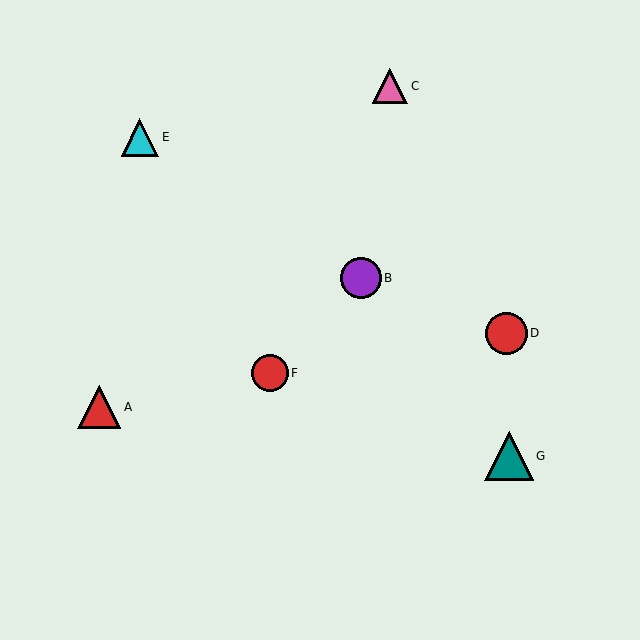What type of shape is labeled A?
Shape A is a red triangle.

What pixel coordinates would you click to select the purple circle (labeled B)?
Click at (361, 278) to select the purple circle B.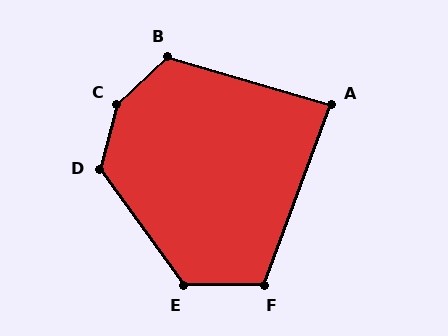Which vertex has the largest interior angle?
C, at approximately 148 degrees.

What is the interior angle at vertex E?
Approximately 126 degrees (obtuse).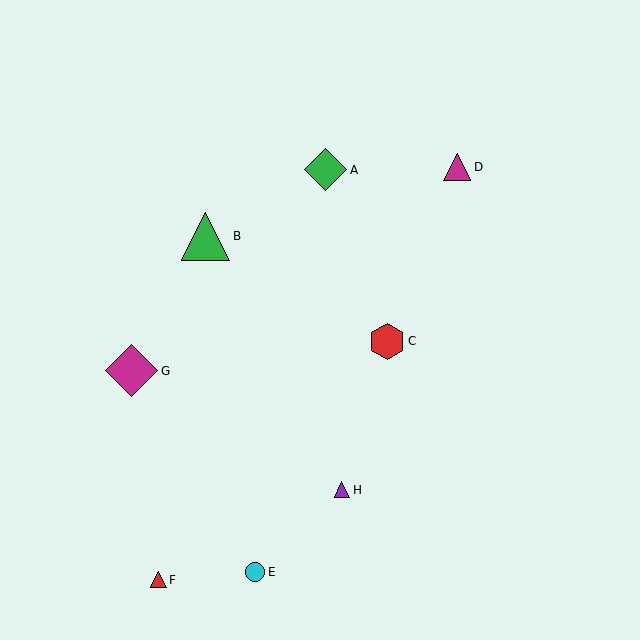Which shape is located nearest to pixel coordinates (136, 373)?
The magenta diamond (labeled G) at (132, 371) is nearest to that location.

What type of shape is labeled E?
Shape E is a cyan circle.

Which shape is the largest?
The magenta diamond (labeled G) is the largest.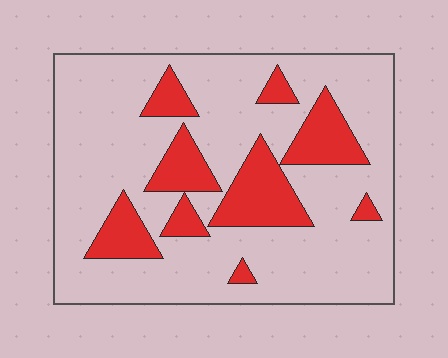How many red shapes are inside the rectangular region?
9.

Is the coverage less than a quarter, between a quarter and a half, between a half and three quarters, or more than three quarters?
Less than a quarter.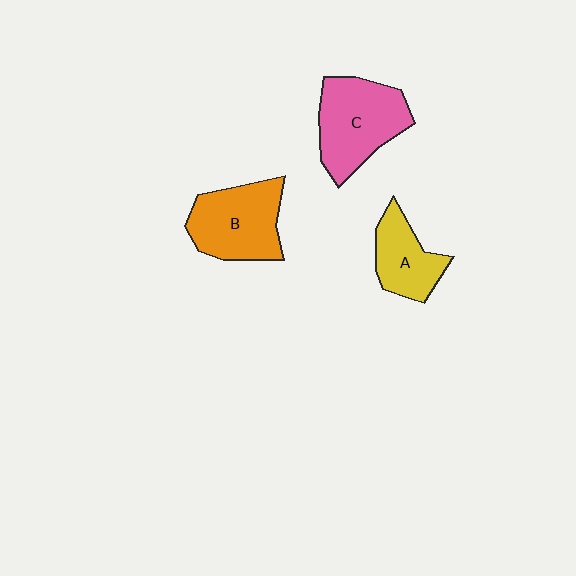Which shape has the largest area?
Shape C (pink).